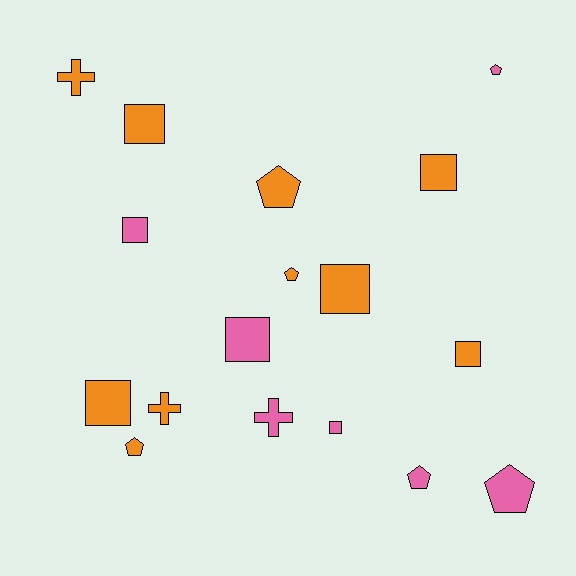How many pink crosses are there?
There is 1 pink cross.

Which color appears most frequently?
Orange, with 10 objects.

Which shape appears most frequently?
Square, with 8 objects.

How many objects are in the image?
There are 17 objects.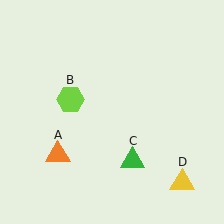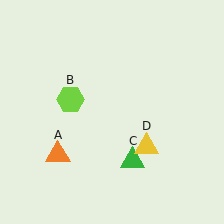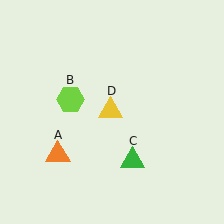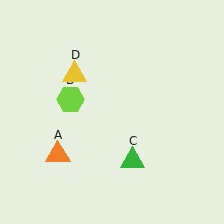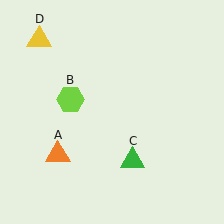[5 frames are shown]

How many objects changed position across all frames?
1 object changed position: yellow triangle (object D).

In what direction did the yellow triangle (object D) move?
The yellow triangle (object D) moved up and to the left.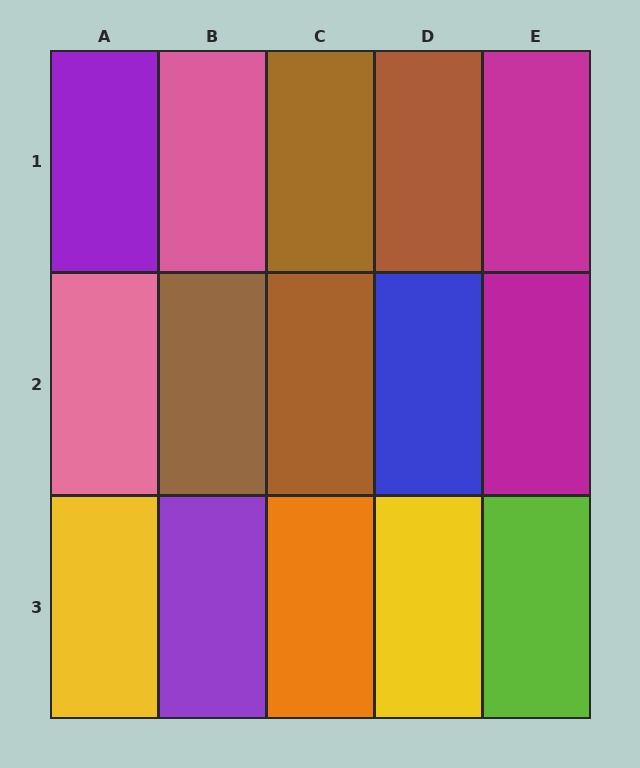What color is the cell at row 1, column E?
Magenta.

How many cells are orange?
1 cell is orange.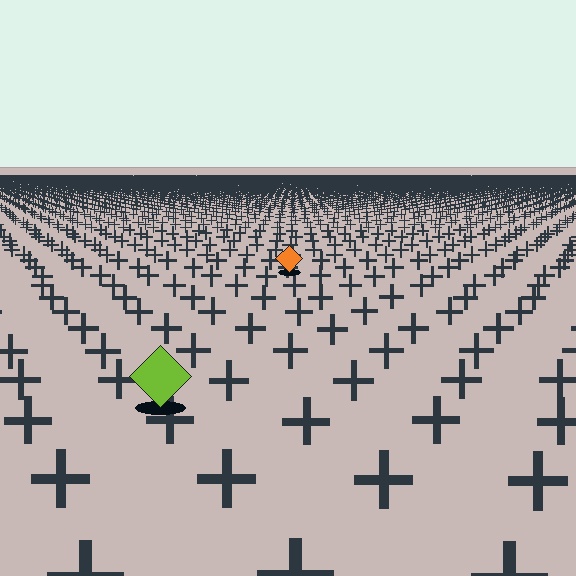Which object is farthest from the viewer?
The orange diamond is farthest from the viewer. It appears smaller and the ground texture around it is denser.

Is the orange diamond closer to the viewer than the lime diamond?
No. The lime diamond is closer — you can tell from the texture gradient: the ground texture is coarser near it.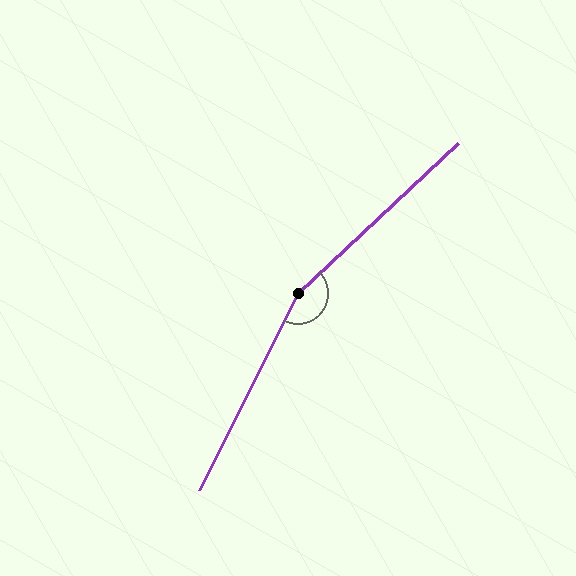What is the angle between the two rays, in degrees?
Approximately 160 degrees.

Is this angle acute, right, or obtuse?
It is obtuse.